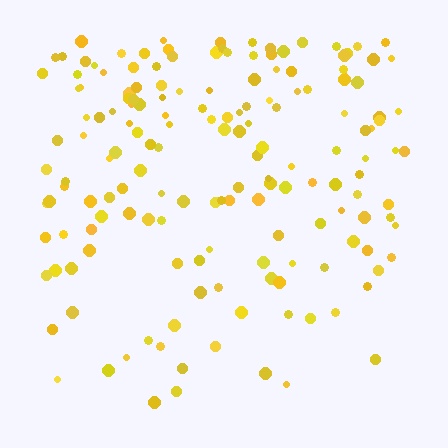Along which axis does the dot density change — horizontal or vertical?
Vertical.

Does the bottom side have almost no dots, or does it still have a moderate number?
Still a moderate number, just noticeably fewer than the top.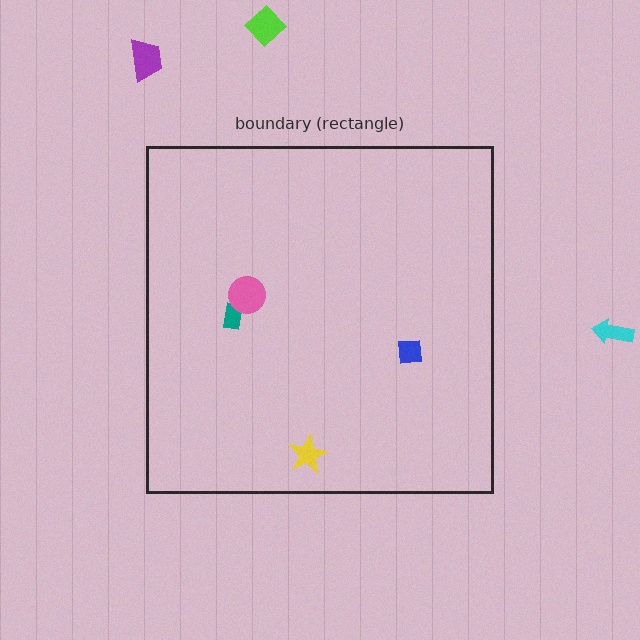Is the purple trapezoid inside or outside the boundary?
Outside.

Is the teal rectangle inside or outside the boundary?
Inside.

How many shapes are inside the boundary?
4 inside, 3 outside.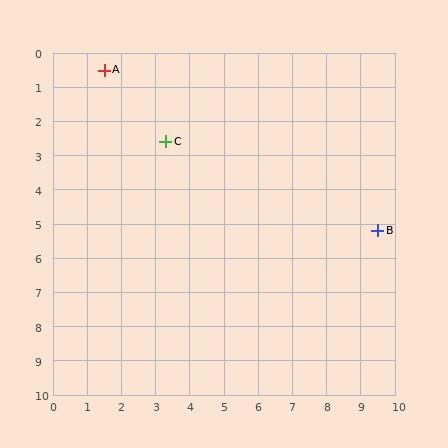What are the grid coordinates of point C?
Point C is at approximately (3.3, 2.6).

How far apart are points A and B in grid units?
Points A and B are about 9.3 grid units apart.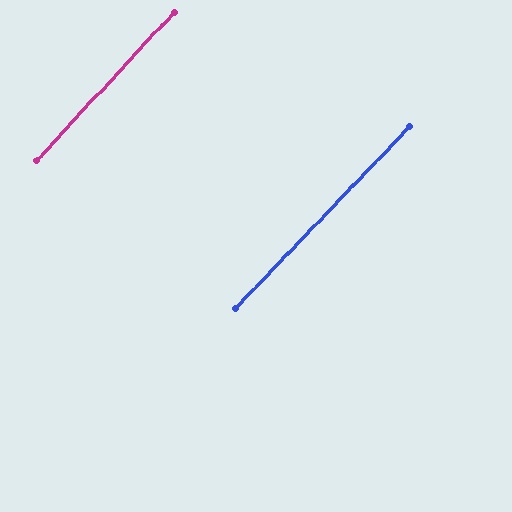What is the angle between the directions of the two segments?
Approximately 1 degree.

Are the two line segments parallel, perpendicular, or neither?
Parallel — their directions differ by only 1.0°.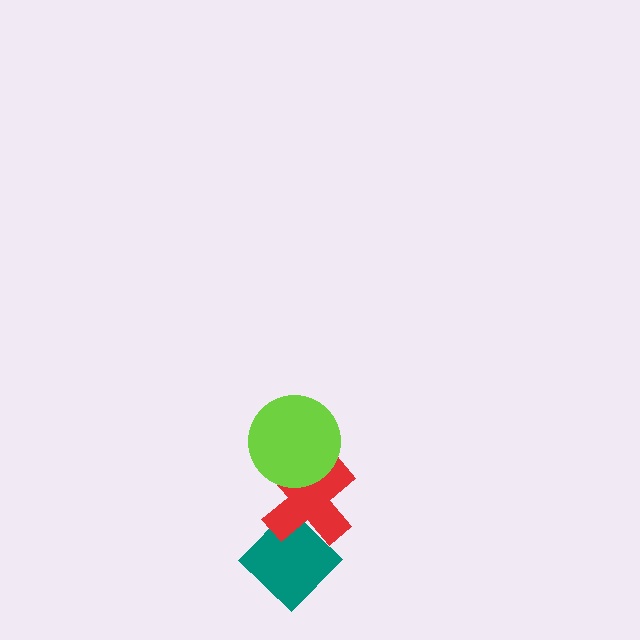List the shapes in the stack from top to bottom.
From top to bottom: the lime circle, the red cross, the teal diamond.